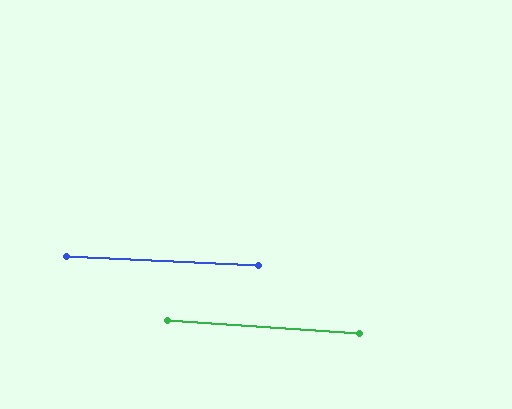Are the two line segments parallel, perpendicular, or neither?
Parallel — their directions differ by only 0.8°.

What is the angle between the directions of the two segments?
Approximately 1 degree.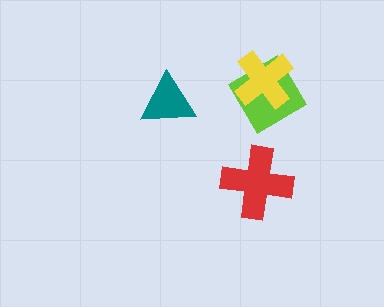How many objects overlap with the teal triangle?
0 objects overlap with the teal triangle.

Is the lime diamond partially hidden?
Yes, it is partially covered by another shape.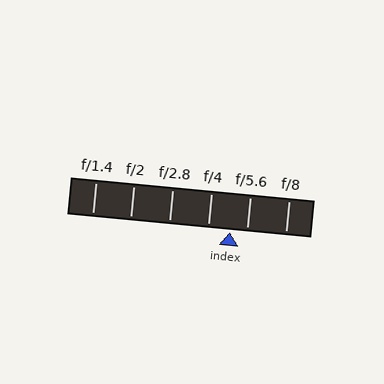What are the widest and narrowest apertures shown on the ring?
The widest aperture shown is f/1.4 and the narrowest is f/8.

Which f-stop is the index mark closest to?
The index mark is closest to f/5.6.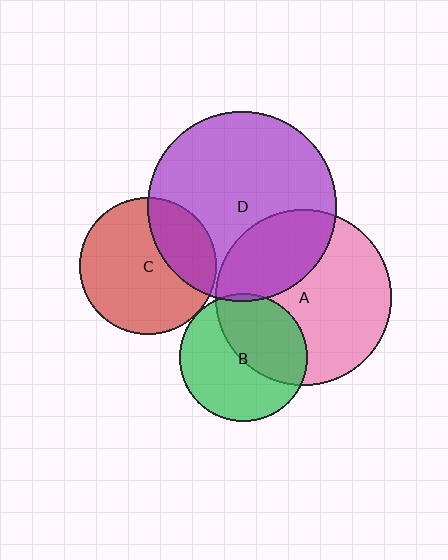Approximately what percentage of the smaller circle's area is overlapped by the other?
Approximately 30%.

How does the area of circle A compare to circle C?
Approximately 1.6 times.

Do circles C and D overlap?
Yes.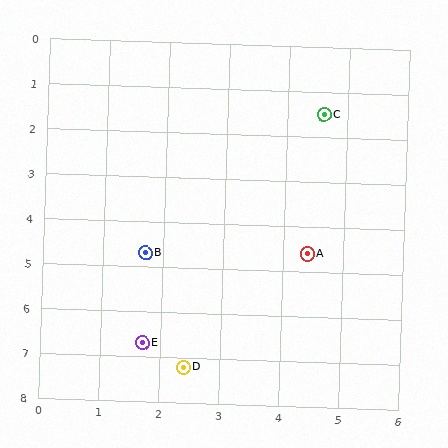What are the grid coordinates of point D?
Point D is at approximately (2.4, 7.2).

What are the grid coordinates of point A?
Point A is at approximately (4.4, 4.6).